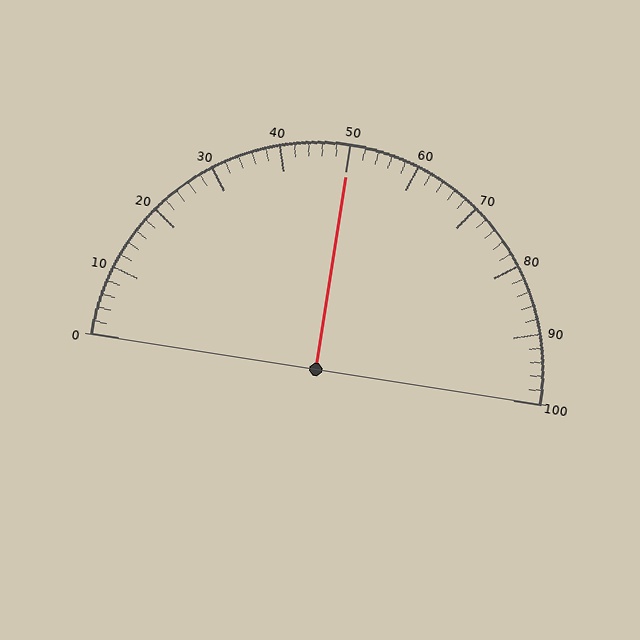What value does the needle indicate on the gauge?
The needle indicates approximately 50.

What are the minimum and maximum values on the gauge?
The gauge ranges from 0 to 100.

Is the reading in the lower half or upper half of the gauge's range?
The reading is in the upper half of the range (0 to 100).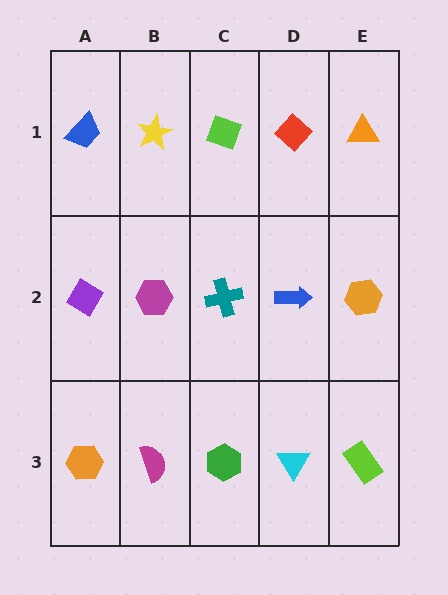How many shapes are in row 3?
5 shapes.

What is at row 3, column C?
A green hexagon.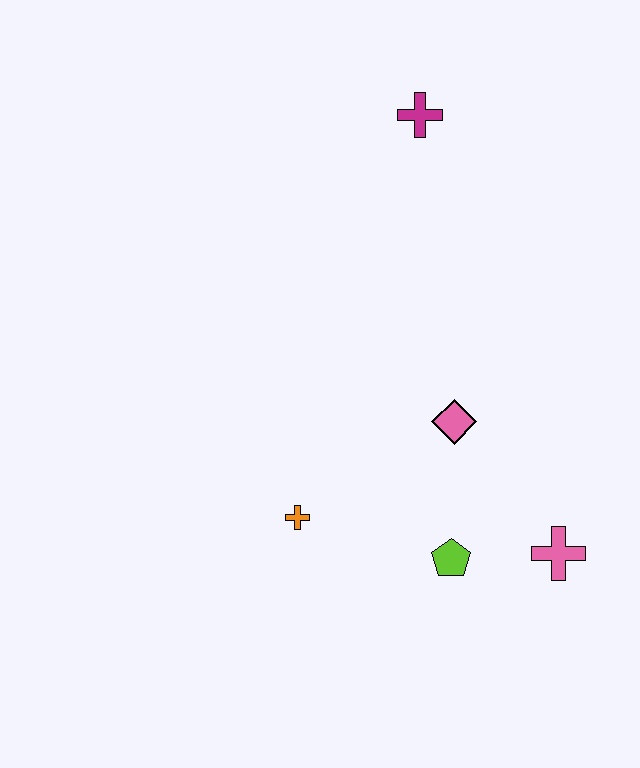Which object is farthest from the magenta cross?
The pink cross is farthest from the magenta cross.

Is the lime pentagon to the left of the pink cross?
Yes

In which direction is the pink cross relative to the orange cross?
The pink cross is to the right of the orange cross.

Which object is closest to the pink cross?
The lime pentagon is closest to the pink cross.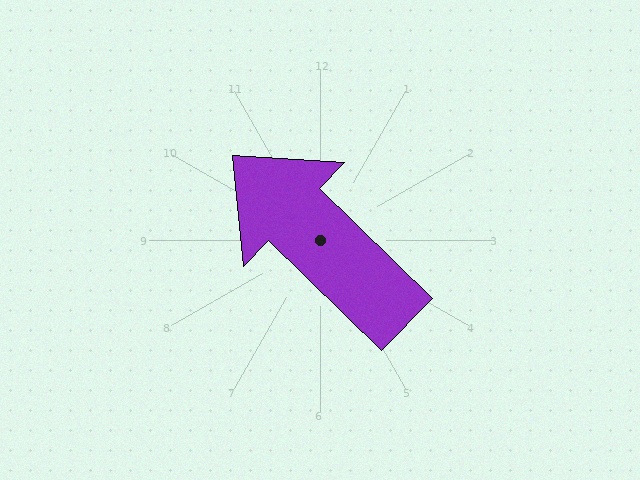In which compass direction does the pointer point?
Northwest.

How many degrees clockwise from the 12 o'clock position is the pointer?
Approximately 314 degrees.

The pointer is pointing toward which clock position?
Roughly 10 o'clock.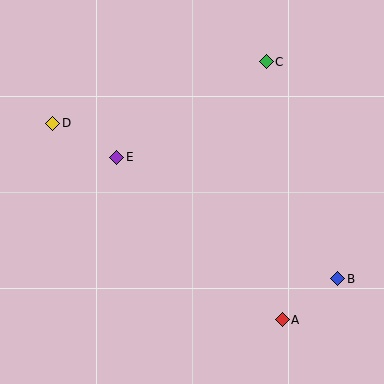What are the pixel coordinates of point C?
Point C is at (266, 62).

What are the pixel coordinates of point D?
Point D is at (53, 123).